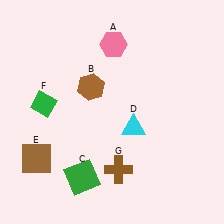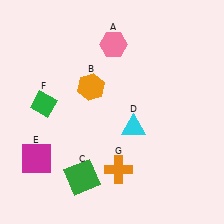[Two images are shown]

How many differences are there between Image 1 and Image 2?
There are 3 differences between the two images.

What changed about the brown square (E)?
In Image 1, E is brown. In Image 2, it changed to magenta.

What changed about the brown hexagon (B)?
In Image 1, B is brown. In Image 2, it changed to orange.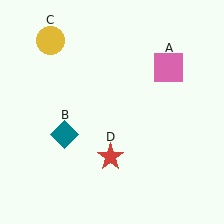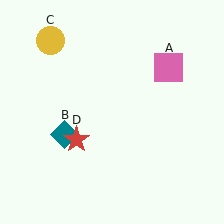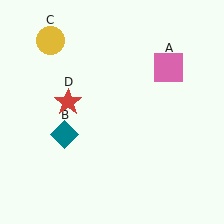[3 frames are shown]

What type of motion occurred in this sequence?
The red star (object D) rotated clockwise around the center of the scene.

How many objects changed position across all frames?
1 object changed position: red star (object D).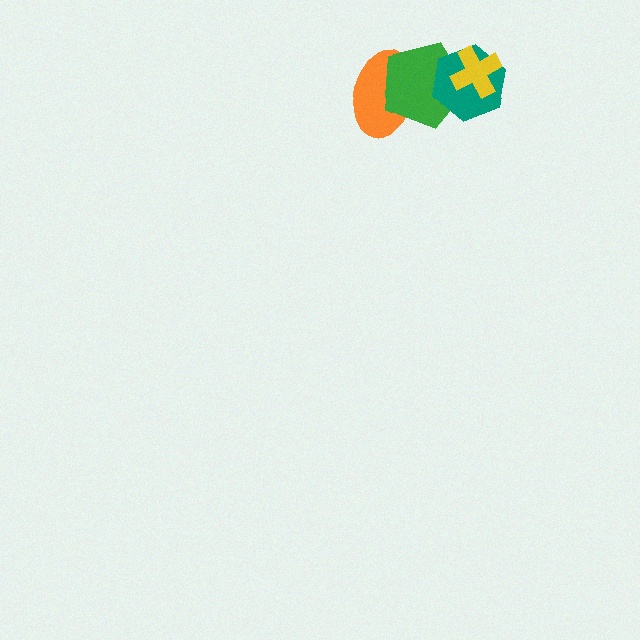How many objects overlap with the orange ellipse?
1 object overlaps with the orange ellipse.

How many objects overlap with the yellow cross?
2 objects overlap with the yellow cross.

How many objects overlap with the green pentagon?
3 objects overlap with the green pentagon.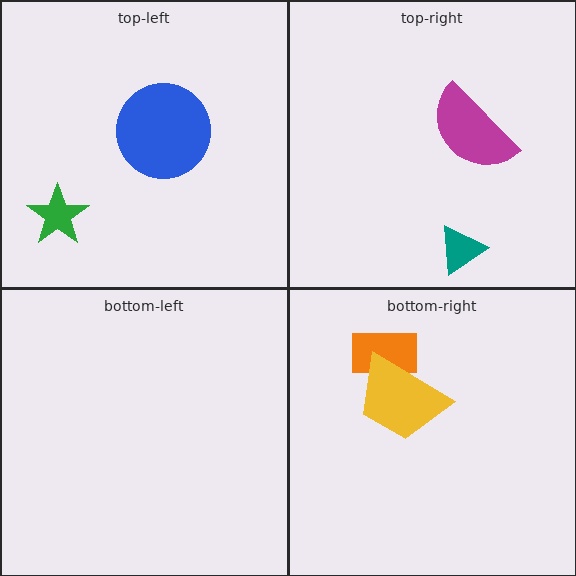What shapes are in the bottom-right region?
The orange rectangle, the yellow trapezoid.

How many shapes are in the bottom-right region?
2.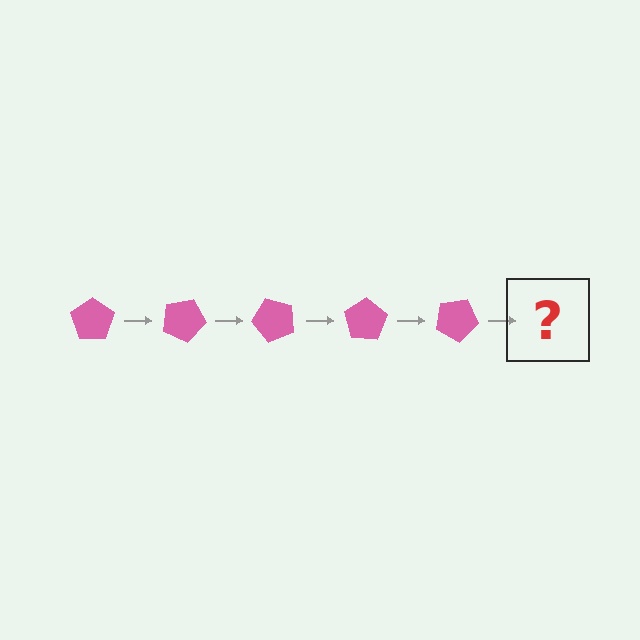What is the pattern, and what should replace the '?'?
The pattern is that the pentagon rotates 25 degrees each step. The '?' should be a pink pentagon rotated 125 degrees.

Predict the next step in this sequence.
The next step is a pink pentagon rotated 125 degrees.